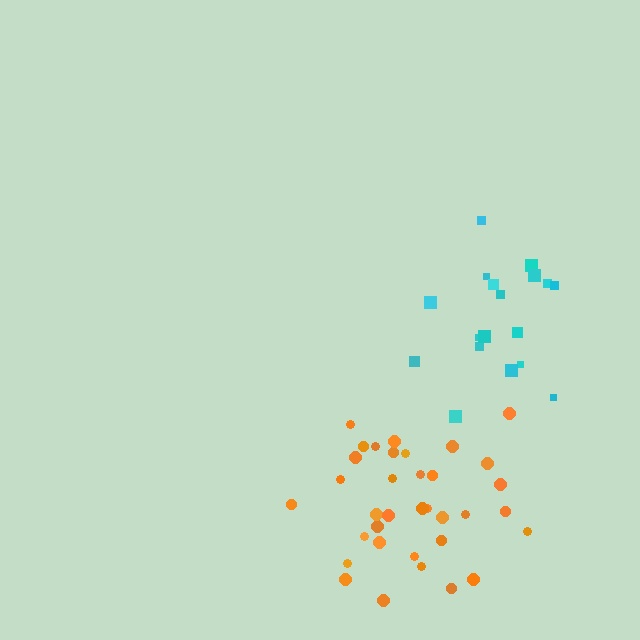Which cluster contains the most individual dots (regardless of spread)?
Orange (35).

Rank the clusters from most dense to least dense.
orange, cyan.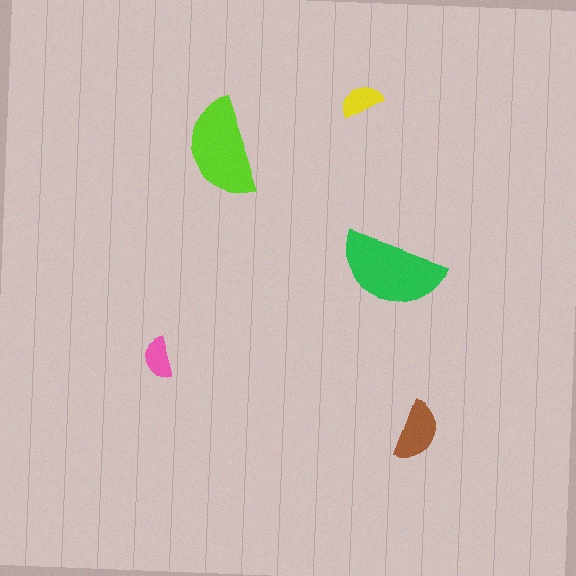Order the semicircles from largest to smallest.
the green one, the lime one, the brown one, the yellow one, the pink one.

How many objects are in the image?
There are 5 objects in the image.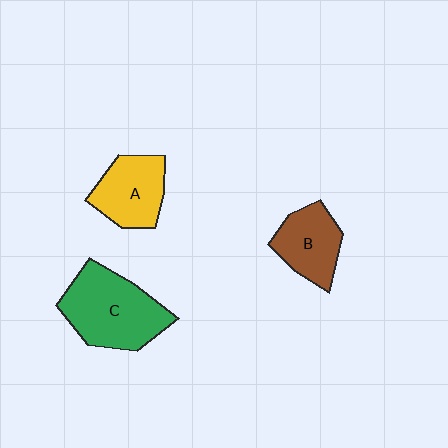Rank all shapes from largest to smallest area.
From largest to smallest: C (green), A (yellow), B (brown).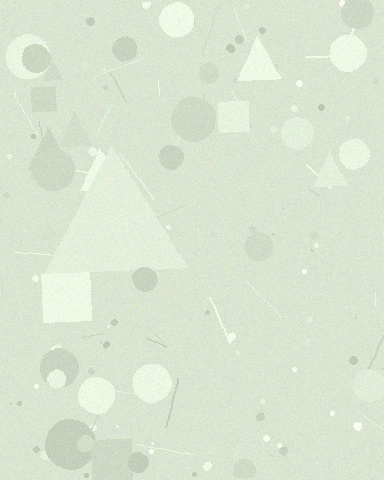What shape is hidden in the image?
A triangle is hidden in the image.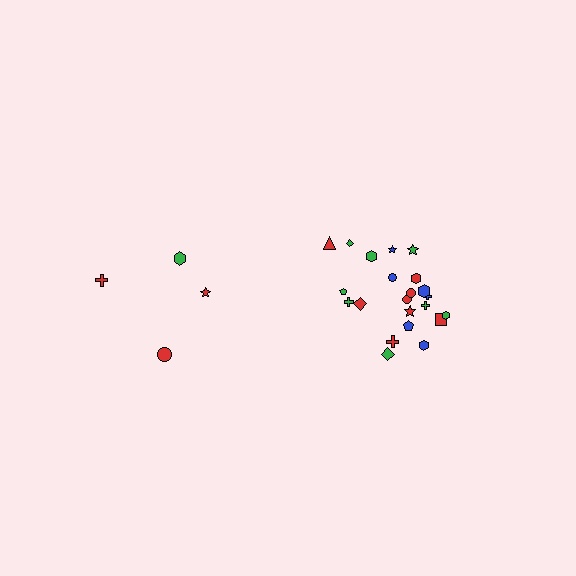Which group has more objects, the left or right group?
The right group.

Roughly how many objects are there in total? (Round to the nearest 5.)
Roughly 25 objects in total.